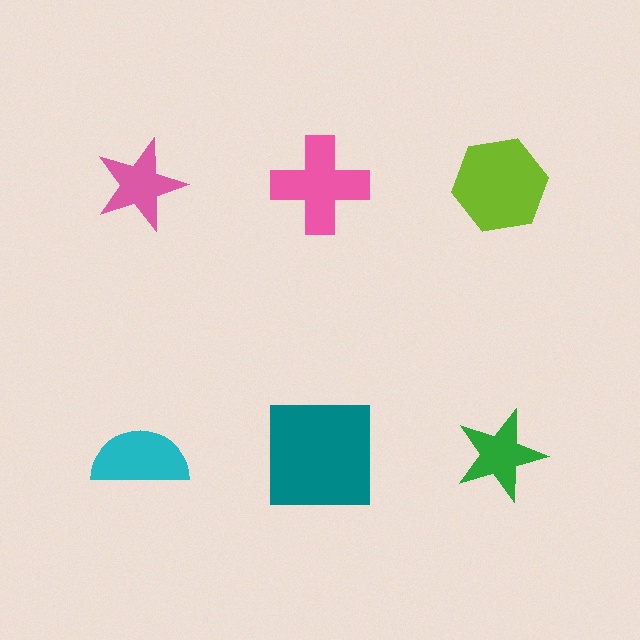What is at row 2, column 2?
A teal square.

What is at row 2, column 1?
A cyan semicircle.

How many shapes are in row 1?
3 shapes.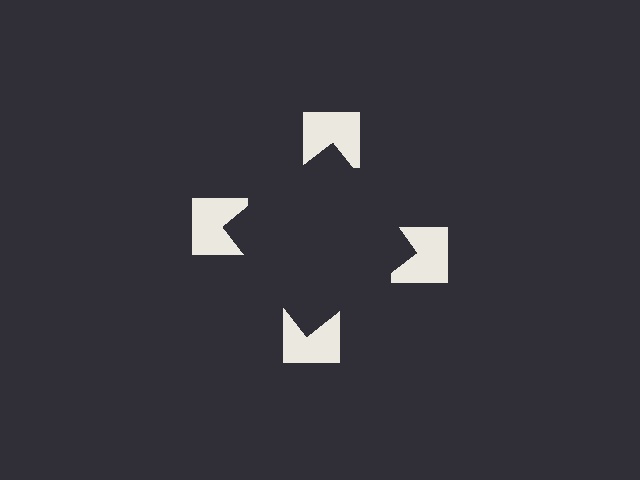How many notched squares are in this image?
There are 4 — one at each vertex of the illusory square.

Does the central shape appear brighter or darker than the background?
It typically appears slightly darker than the background, even though no actual brightness change is drawn.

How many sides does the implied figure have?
4 sides.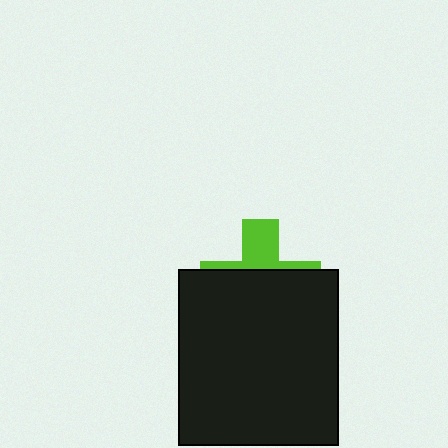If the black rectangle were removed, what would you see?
You would see the complete lime cross.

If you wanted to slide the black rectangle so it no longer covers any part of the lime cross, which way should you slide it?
Slide it down — that is the most direct way to separate the two shapes.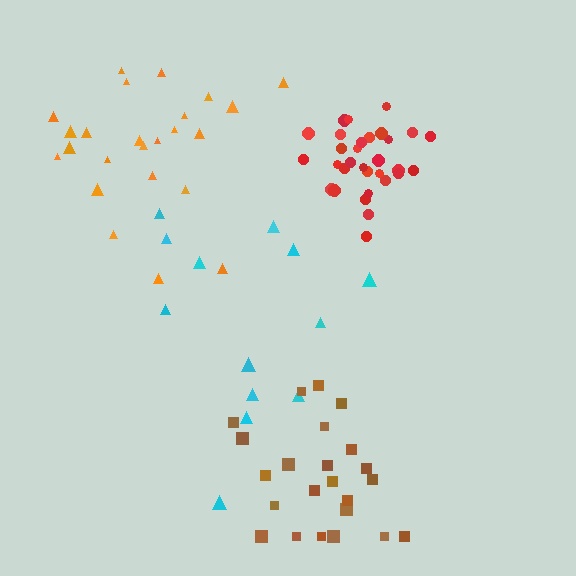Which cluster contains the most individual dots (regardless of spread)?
Red (31).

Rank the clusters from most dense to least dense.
red, orange, brown, cyan.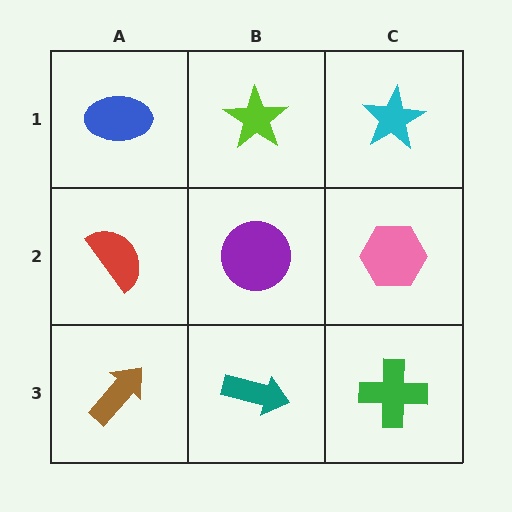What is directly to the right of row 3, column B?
A green cross.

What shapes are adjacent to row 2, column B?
A lime star (row 1, column B), a teal arrow (row 3, column B), a red semicircle (row 2, column A), a pink hexagon (row 2, column C).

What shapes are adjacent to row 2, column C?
A cyan star (row 1, column C), a green cross (row 3, column C), a purple circle (row 2, column B).